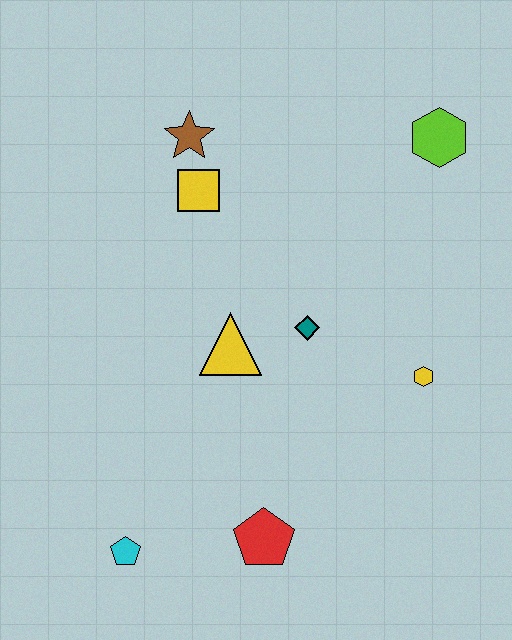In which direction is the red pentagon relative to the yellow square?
The red pentagon is below the yellow square.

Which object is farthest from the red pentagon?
The lime hexagon is farthest from the red pentagon.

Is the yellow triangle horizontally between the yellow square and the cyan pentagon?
No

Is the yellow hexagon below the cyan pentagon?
No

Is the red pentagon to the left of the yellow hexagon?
Yes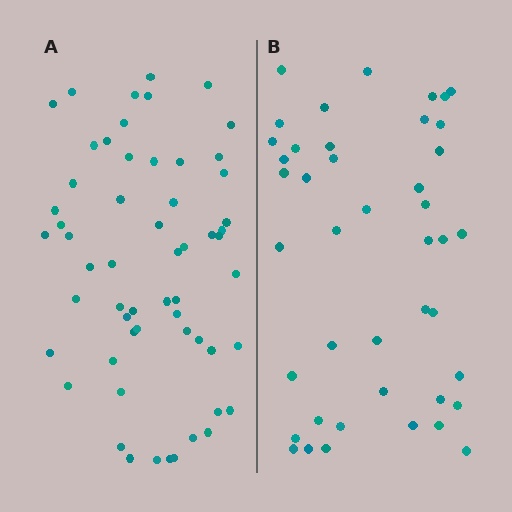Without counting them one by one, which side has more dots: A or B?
Region A (the left region) has more dots.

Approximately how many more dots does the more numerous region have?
Region A has approximately 15 more dots than region B.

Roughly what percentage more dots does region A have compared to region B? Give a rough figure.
About 35% more.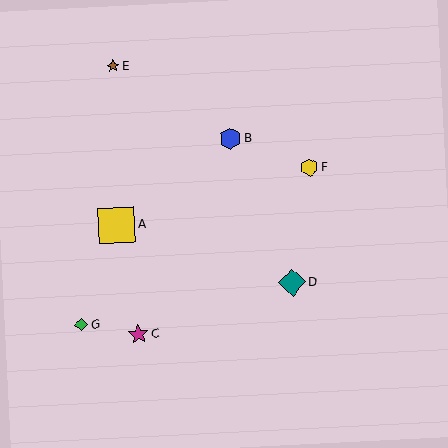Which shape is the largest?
The yellow square (labeled A) is the largest.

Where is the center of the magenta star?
The center of the magenta star is at (138, 334).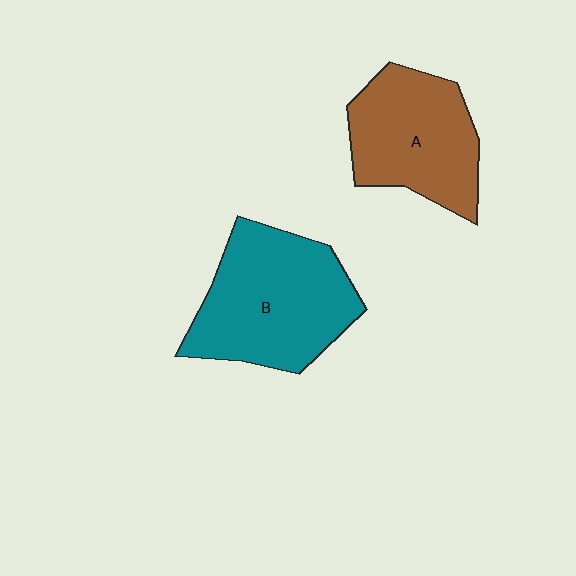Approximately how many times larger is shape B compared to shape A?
Approximately 1.2 times.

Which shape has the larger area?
Shape B (teal).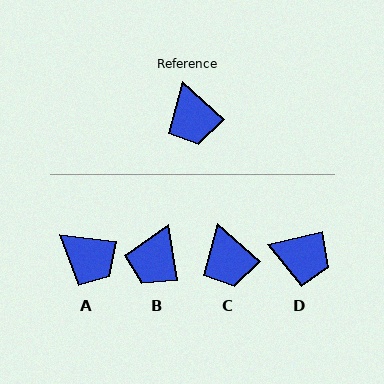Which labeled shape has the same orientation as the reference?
C.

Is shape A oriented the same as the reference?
No, it is off by about 35 degrees.